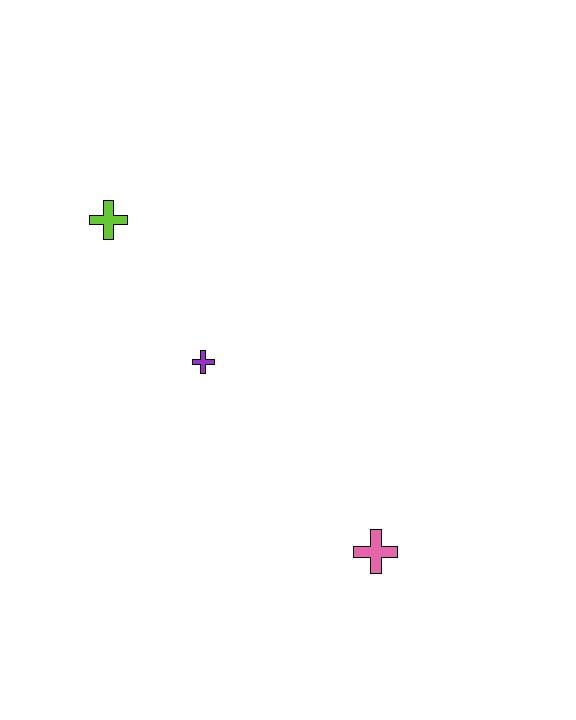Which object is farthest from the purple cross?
The pink cross is farthest from the purple cross.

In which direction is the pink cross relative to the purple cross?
The pink cross is below the purple cross.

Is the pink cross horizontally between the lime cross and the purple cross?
No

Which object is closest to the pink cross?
The purple cross is closest to the pink cross.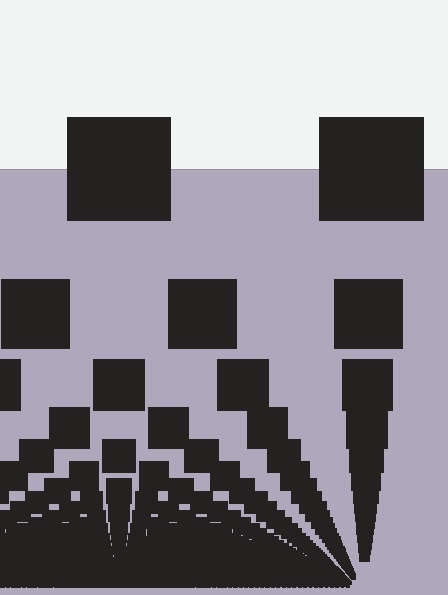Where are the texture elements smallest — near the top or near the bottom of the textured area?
Near the bottom.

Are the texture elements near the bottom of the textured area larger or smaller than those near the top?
Smaller. The gradient is inverted — elements near the bottom are smaller and denser.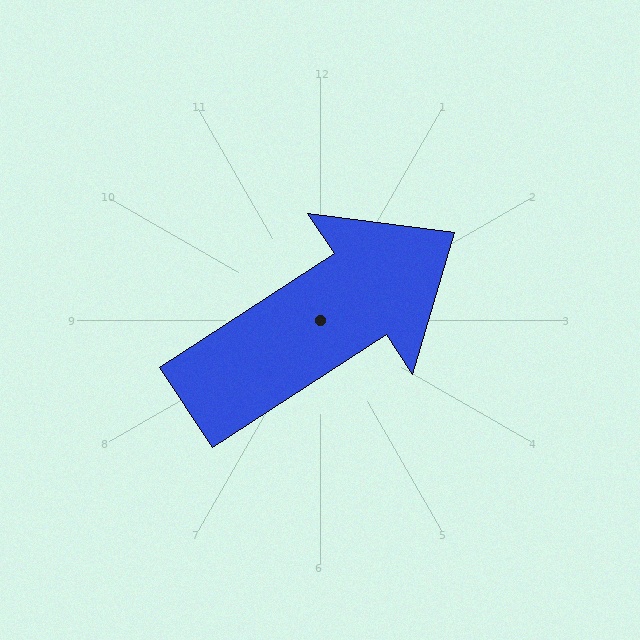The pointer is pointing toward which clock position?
Roughly 2 o'clock.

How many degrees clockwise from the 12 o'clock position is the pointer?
Approximately 57 degrees.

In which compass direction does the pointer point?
Northeast.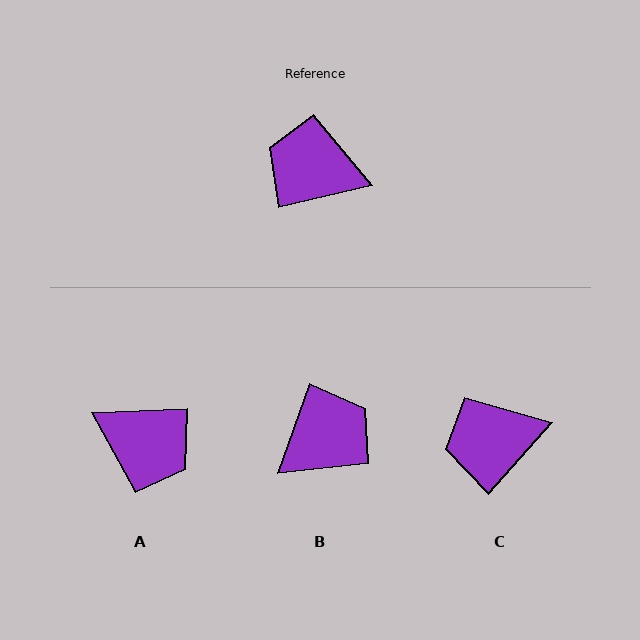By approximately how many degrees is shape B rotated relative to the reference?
Approximately 123 degrees clockwise.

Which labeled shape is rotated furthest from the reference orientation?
A, about 169 degrees away.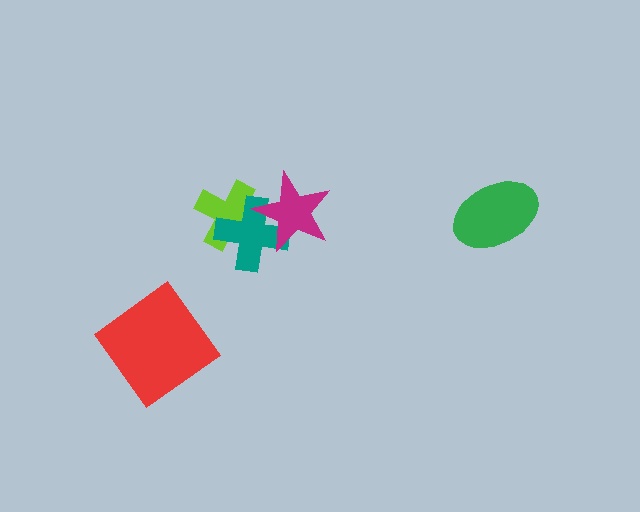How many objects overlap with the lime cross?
2 objects overlap with the lime cross.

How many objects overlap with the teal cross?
2 objects overlap with the teal cross.